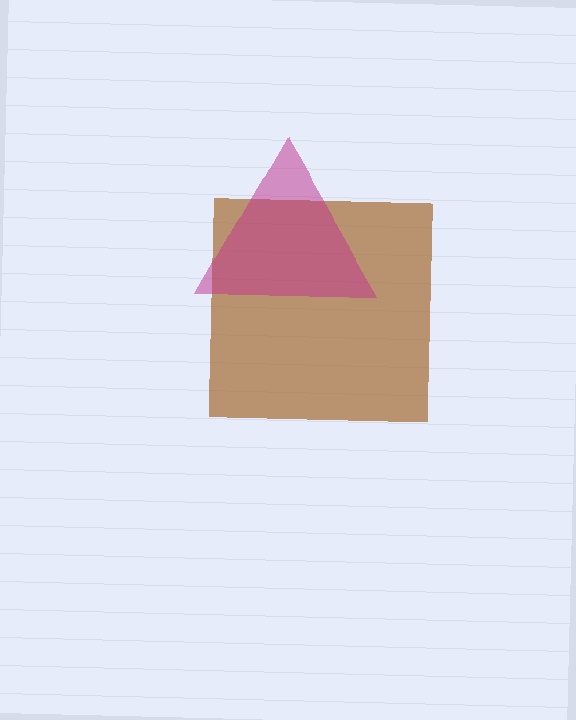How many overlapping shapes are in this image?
There are 2 overlapping shapes in the image.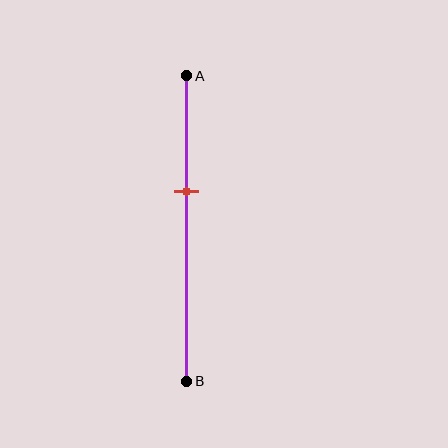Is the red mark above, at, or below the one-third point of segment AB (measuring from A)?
The red mark is below the one-third point of segment AB.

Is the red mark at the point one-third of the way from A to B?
No, the mark is at about 40% from A, not at the 33% one-third point.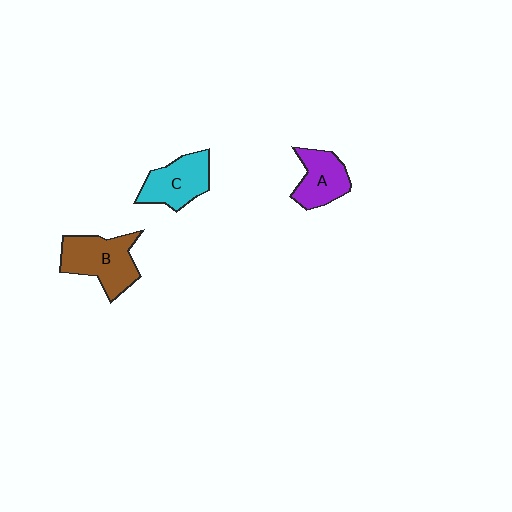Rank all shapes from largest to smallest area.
From largest to smallest: B (brown), C (cyan), A (purple).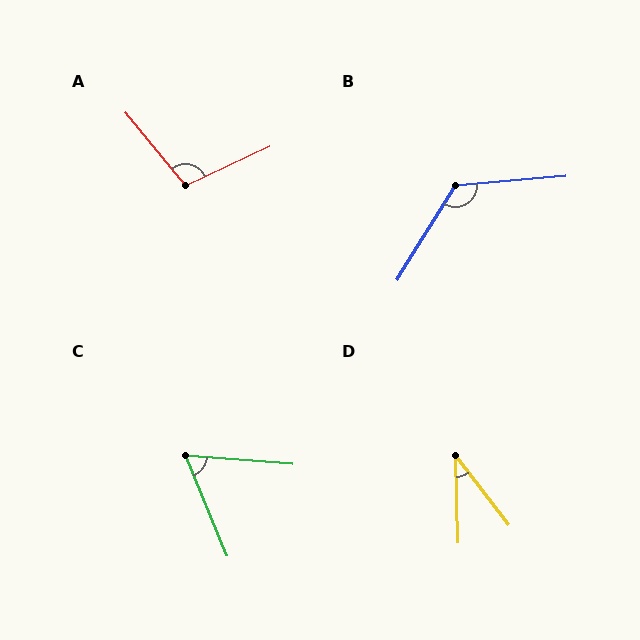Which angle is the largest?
B, at approximately 126 degrees.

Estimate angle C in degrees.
Approximately 63 degrees.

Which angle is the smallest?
D, at approximately 36 degrees.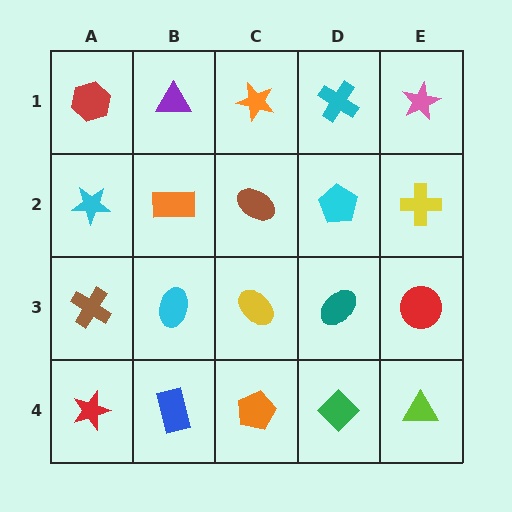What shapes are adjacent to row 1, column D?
A cyan pentagon (row 2, column D), an orange star (row 1, column C), a pink star (row 1, column E).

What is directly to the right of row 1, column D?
A pink star.